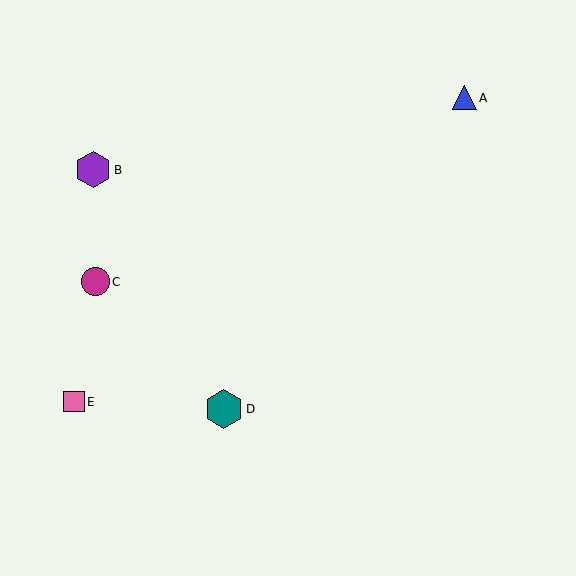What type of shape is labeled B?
Shape B is a purple hexagon.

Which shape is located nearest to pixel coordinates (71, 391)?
The pink square (labeled E) at (74, 402) is nearest to that location.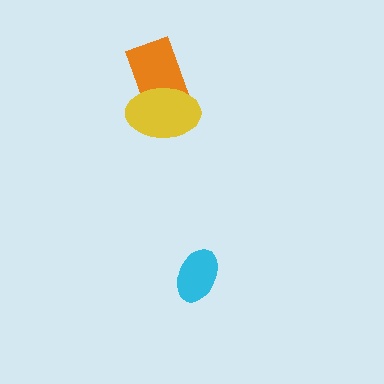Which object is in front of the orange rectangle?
The yellow ellipse is in front of the orange rectangle.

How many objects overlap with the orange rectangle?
1 object overlaps with the orange rectangle.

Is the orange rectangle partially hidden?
Yes, it is partially covered by another shape.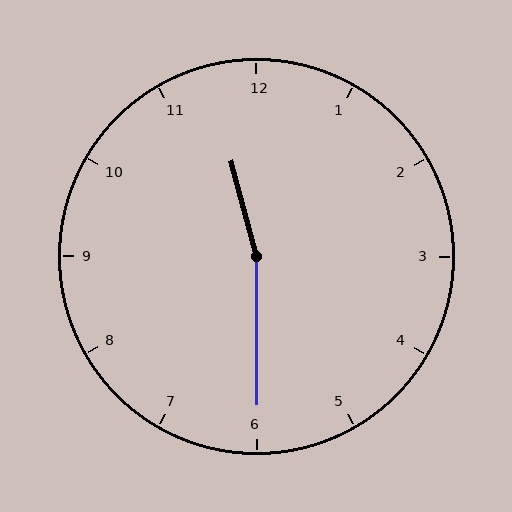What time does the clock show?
11:30.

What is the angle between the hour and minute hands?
Approximately 165 degrees.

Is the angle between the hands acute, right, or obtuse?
It is obtuse.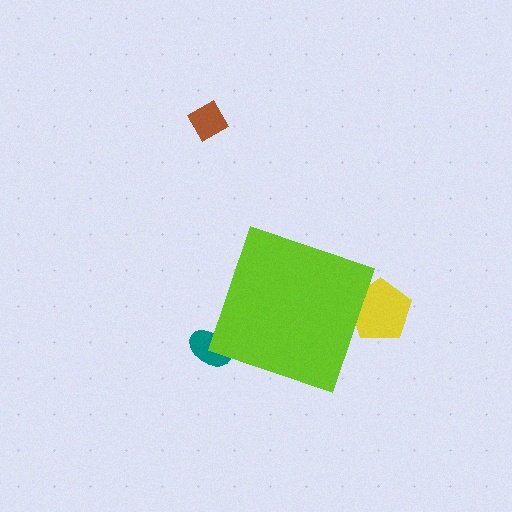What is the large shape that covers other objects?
A lime diamond.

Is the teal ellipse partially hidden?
Yes, the teal ellipse is partially hidden behind the lime diamond.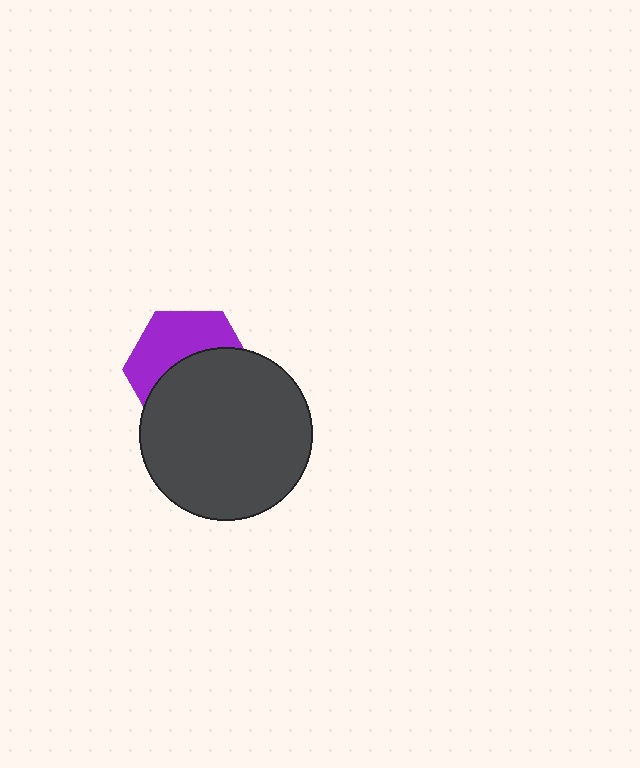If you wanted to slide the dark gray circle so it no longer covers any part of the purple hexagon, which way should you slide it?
Slide it down — that is the most direct way to separate the two shapes.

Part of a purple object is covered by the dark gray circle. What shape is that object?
It is a hexagon.